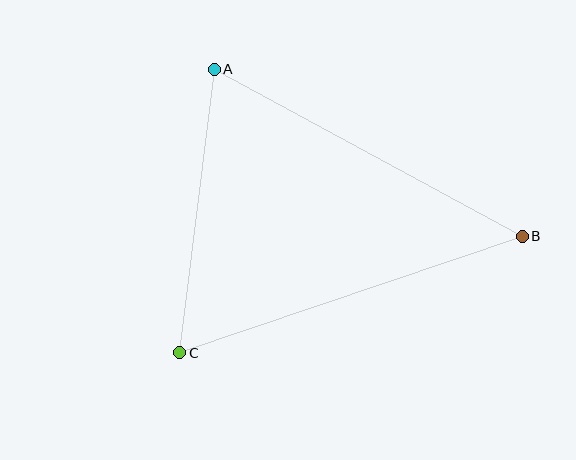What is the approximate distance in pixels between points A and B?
The distance between A and B is approximately 350 pixels.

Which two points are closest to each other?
Points A and C are closest to each other.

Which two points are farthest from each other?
Points B and C are farthest from each other.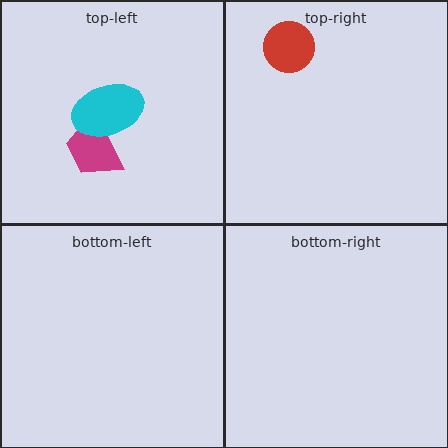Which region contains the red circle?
The top-right region.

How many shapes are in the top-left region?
2.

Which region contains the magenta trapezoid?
The top-left region.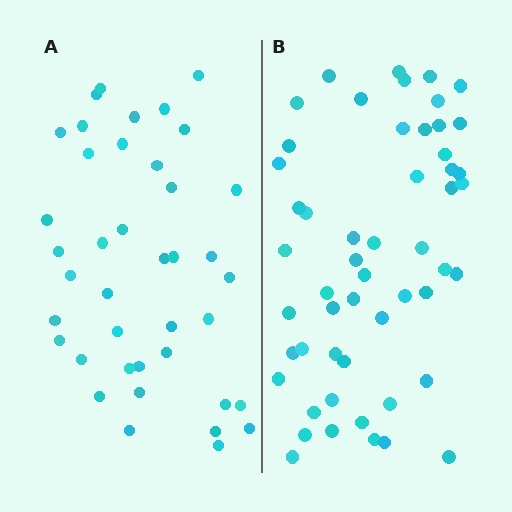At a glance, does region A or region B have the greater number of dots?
Region B (the right region) has more dots.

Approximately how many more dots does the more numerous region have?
Region B has approximately 15 more dots than region A.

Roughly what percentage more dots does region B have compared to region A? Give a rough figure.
About 30% more.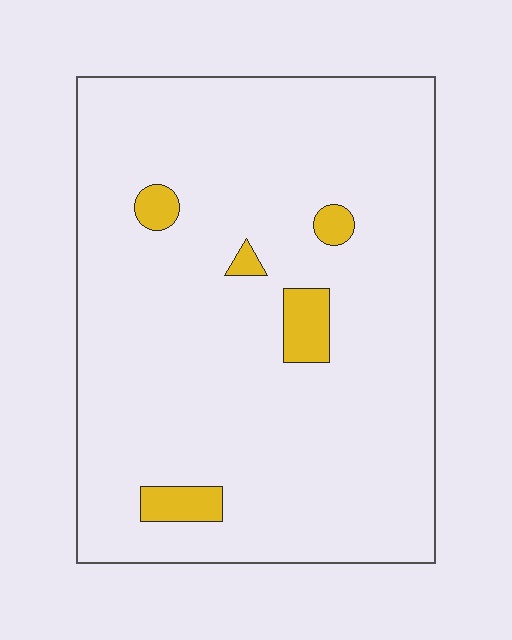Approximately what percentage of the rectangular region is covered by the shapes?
Approximately 5%.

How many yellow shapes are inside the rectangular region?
5.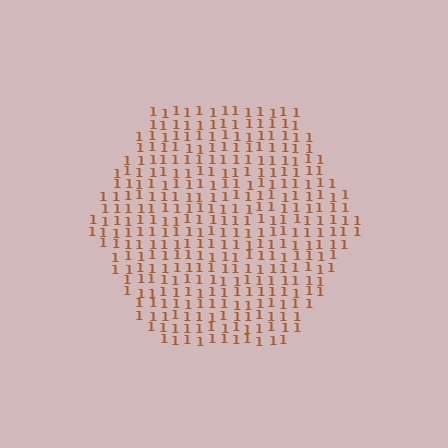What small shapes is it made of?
It is made of small digit 1's.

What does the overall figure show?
The overall figure shows a hexagon.